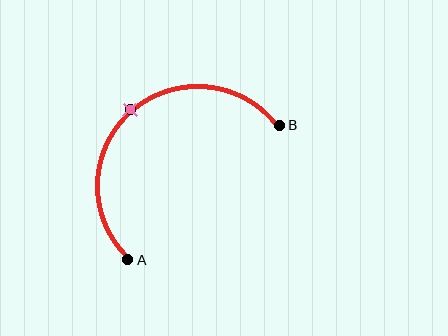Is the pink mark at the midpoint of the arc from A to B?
Yes. The pink mark lies on the arc at equal arc-length from both A and B — it is the arc midpoint.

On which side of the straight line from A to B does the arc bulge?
The arc bulges above and to the left of the straight line connecting A and B.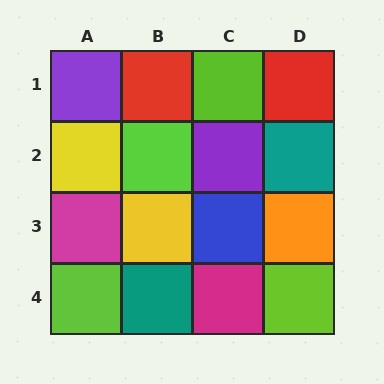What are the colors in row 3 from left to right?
Magenta, yellow, blue, orange.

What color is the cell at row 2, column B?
Lime.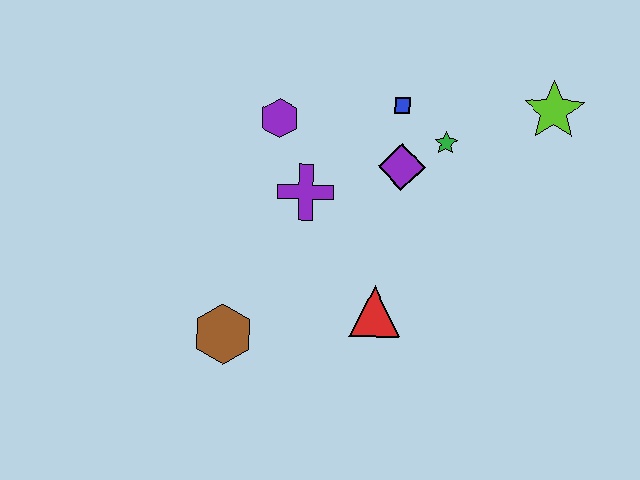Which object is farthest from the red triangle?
The lime star is farthest from the red triangle.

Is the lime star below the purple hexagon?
No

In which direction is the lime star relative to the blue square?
The lime star is to the right of the blue square.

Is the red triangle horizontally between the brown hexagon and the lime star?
Yes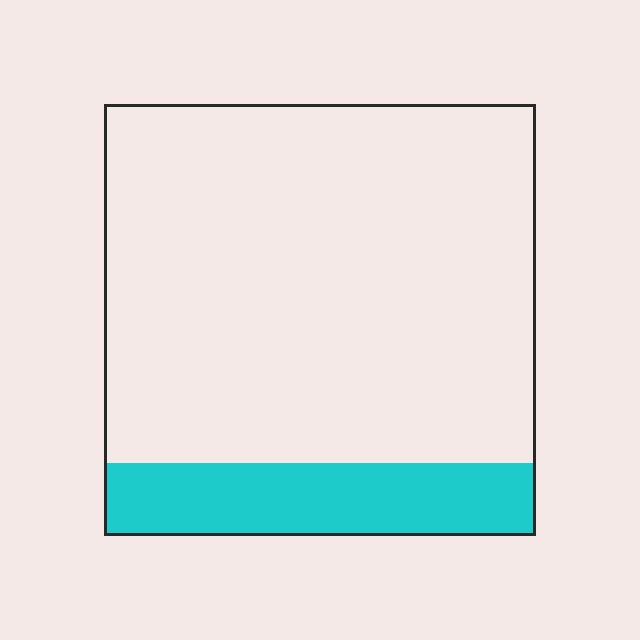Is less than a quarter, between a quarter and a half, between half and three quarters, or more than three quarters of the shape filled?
Less than a quarter.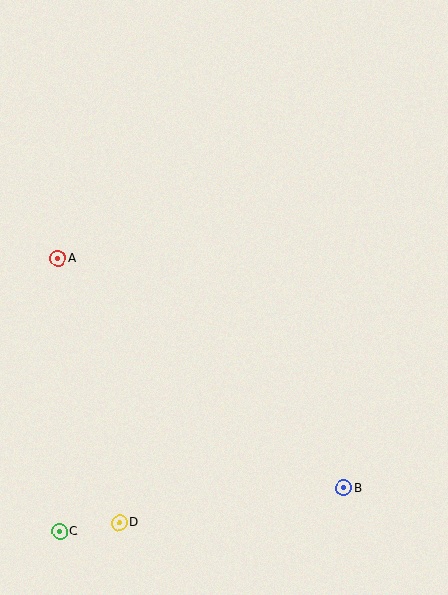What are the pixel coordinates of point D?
Point D is at (120, 522).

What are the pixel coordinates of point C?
Point C is at (60, 532).